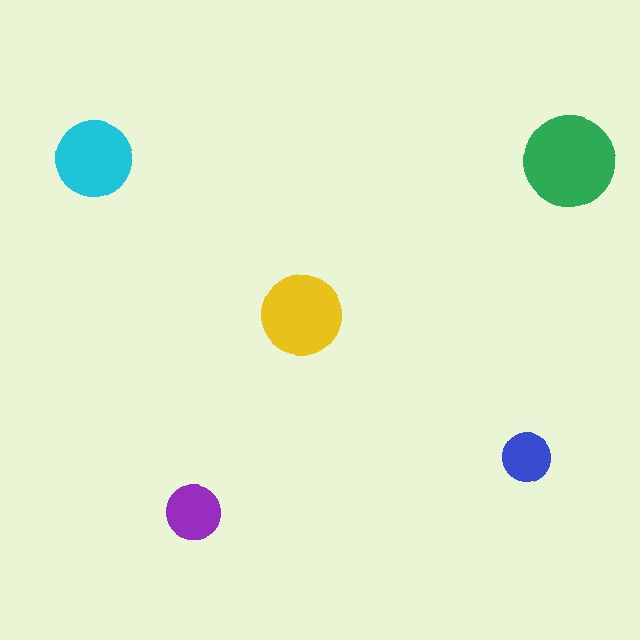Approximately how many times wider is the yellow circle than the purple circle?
About 1.5 times wider.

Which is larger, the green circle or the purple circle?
The green one.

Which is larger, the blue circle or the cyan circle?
The cyan one.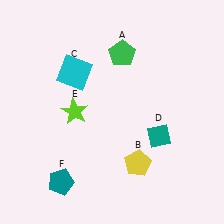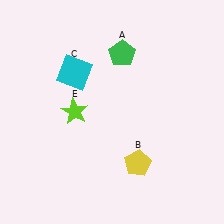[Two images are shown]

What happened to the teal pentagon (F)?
The teal pentagon (F) was removed in Image 2. It was in the bottom-left area of Image 1.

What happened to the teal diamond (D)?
The teal diamond (D) was removed in Image 2. It was in the bottom-right area of Image 1.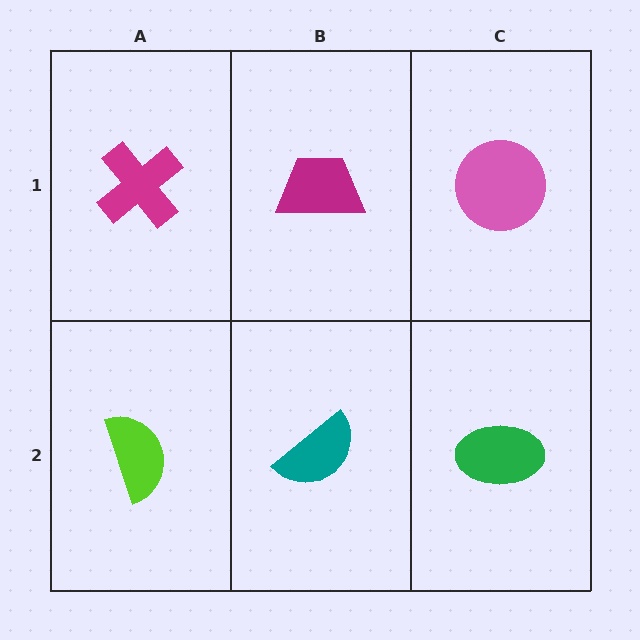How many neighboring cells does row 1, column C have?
2.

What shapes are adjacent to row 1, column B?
A teal semicircle (row 2, column B), a magenta cross (row 1, column A), a pink circle (row 1, column C).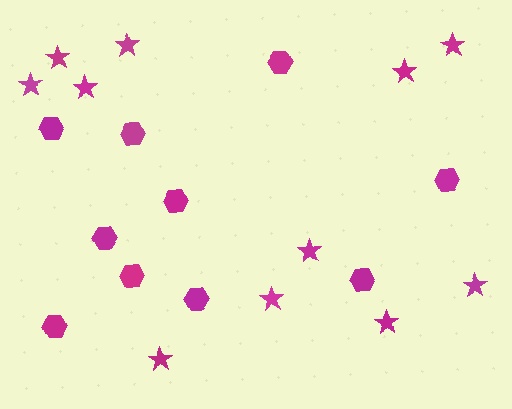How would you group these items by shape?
There are 2 groups: one group of hexagons (10) and one group of stars (11).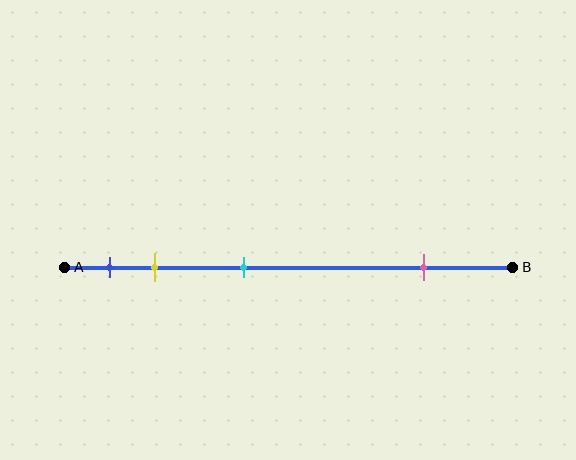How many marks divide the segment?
There are 4 marks dividing the segment.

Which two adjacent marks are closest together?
The blue and yellow marks are the closest adjacent pair.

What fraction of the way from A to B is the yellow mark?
The yellow mark is approximately 20% (0.2) of the way from A to B.